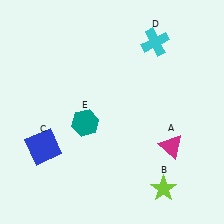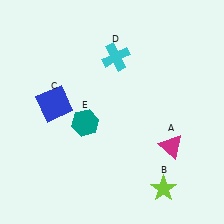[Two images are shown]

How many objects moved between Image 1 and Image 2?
2 objects moved between the two images.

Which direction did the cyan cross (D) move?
The cyan cross (D) moved left.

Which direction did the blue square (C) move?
The blue square (C) moved up.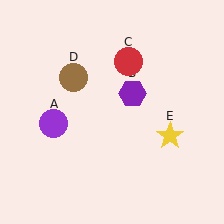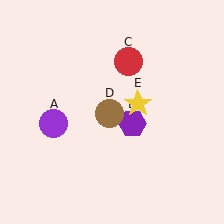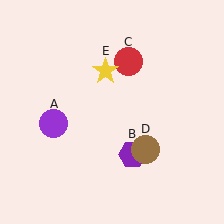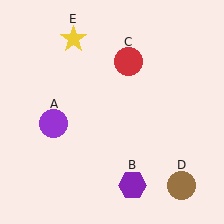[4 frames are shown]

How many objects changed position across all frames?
3 objects changed position: purple hexagon (object B), brown circle (object D), yellow star (object E).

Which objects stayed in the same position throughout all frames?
Purple circle (object A) and red circle (object C) remained stationary.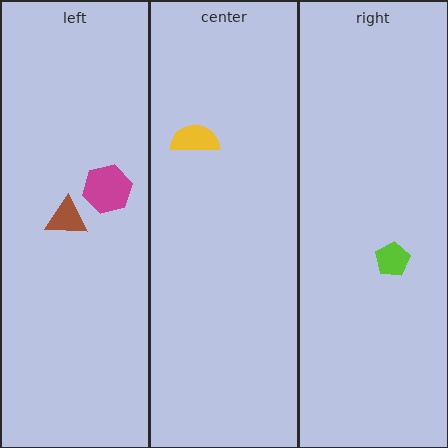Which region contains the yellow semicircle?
The center region.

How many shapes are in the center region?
1.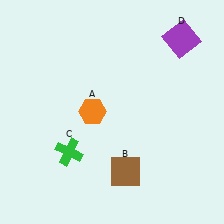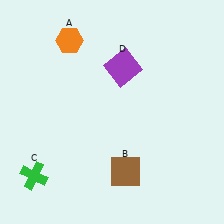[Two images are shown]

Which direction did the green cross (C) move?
The green cross (C) moved left.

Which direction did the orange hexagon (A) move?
The orange hexagon (A) moved up.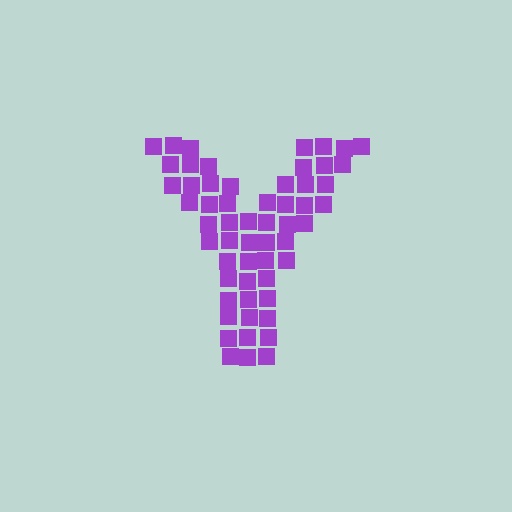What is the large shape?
The large shape is the letter Y.